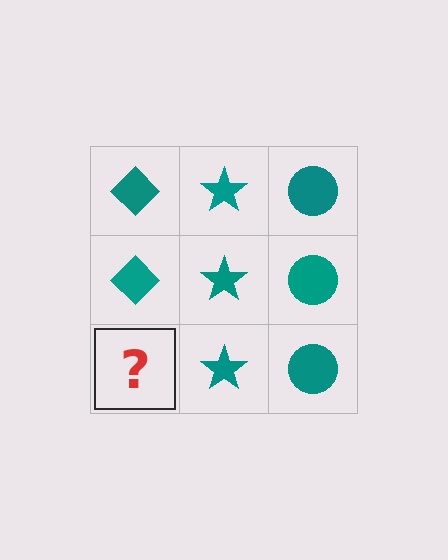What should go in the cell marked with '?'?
The missing cell should contain a teal diamond.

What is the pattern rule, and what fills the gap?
The rule is that each column has a consistent shape. The gap should be filled with a teal diamond.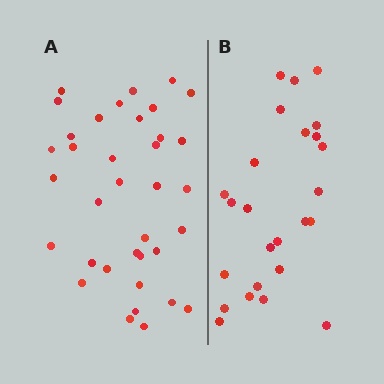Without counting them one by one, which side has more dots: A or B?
Region A (the left region) has more dots.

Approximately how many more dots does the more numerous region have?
Region A has roughly 12 or so more dots than region B.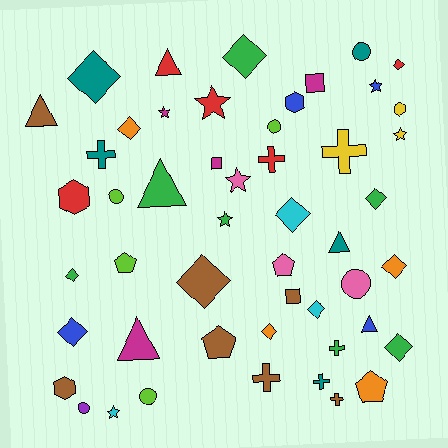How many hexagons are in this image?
There are 4 hexagons.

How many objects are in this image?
There are 50 objects.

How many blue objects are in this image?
There are 4 blue objects.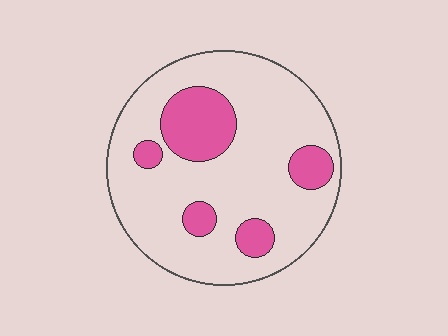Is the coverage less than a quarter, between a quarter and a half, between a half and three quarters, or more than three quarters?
Less than a quarter.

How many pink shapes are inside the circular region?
5.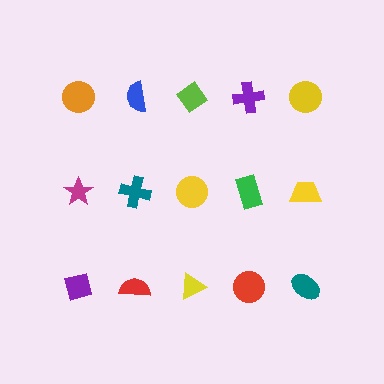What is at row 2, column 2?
A teal cross.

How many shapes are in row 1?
5 shapes.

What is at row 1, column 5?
A yellow circle.